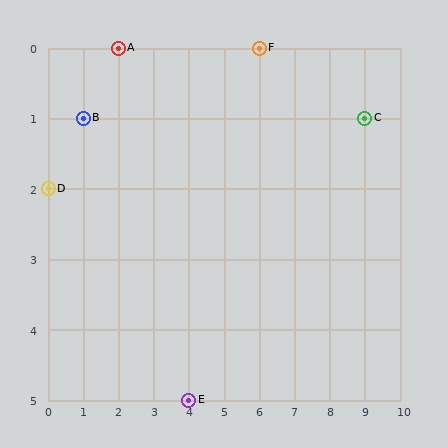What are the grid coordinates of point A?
Point A is at grid coordinates (2, 0).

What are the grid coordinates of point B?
Point B is at grid coordinates (1, 1).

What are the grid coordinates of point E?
Point E is at grid coordinates (4, 5).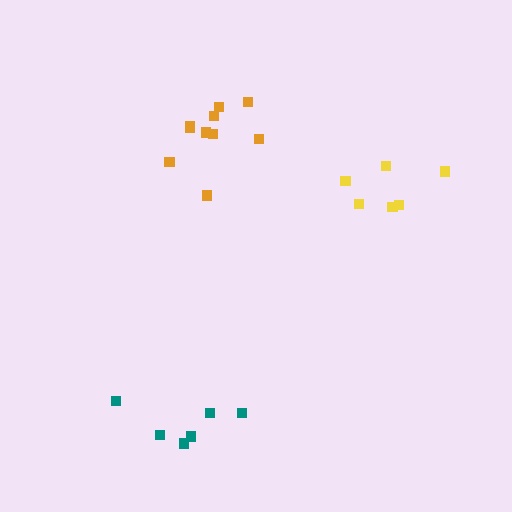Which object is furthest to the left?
The teal cluster is leftmost.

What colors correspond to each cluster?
The clusters are colored: orange, teal, yellow.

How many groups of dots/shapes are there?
There are 3 groups.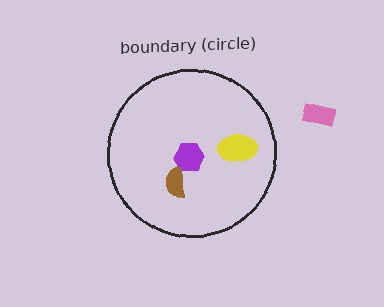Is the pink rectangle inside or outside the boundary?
Outside.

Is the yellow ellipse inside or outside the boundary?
Inside.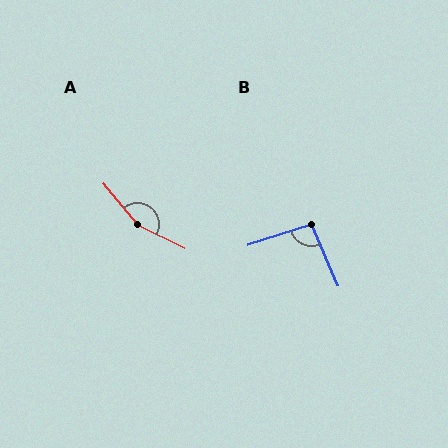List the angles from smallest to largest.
B (95°), A (156°).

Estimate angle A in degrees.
Approximately 156 degrees.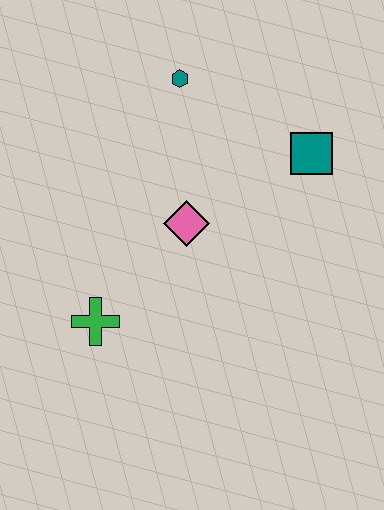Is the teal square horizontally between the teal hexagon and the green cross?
No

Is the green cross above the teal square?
No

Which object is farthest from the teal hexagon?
The green cross is farthest from the teal hexagon.